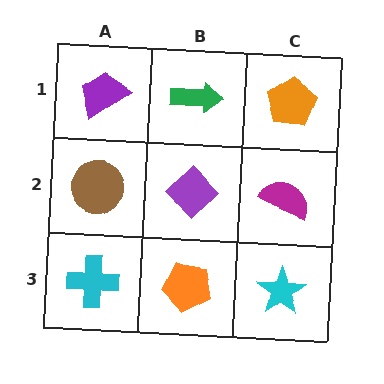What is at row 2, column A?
A brown circle.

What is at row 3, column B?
An orange pentagon.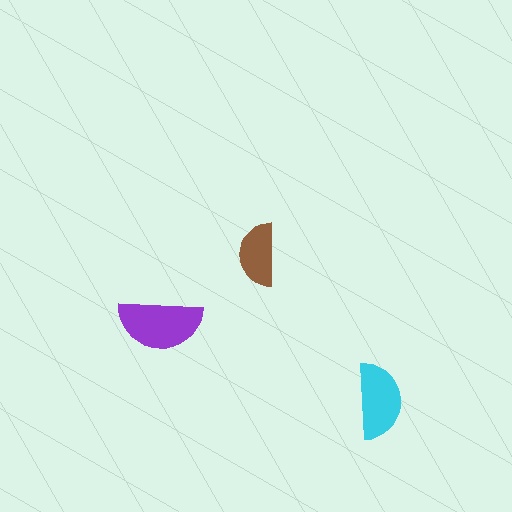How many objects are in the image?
There are 3 objects in the image.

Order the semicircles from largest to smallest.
the purple one, the cyan one, the brown one.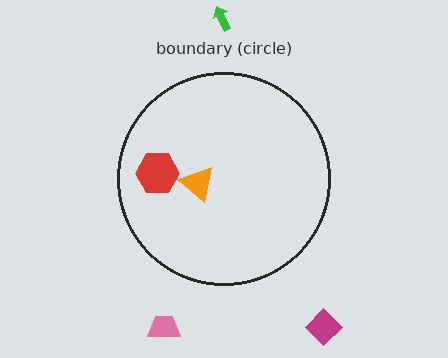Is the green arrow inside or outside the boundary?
Outside.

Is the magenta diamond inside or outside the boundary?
Outside.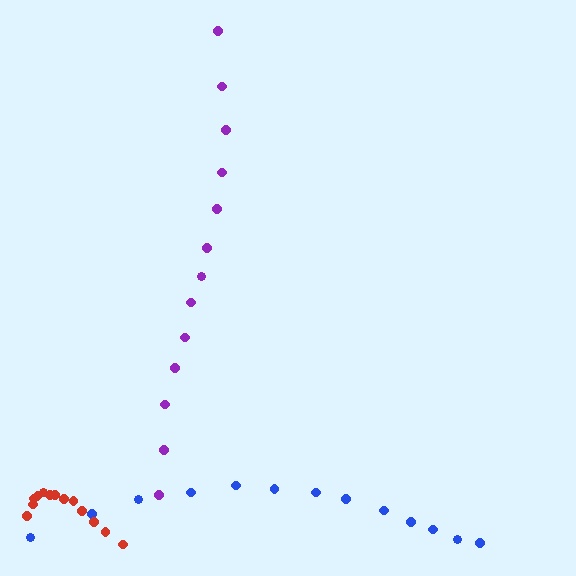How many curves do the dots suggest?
There are 3 distinct paths.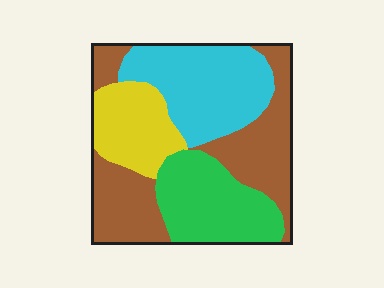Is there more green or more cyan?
Cyan.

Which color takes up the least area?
Yellow, at roughly 15%.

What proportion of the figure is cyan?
Cyan covers 27% of the figure.